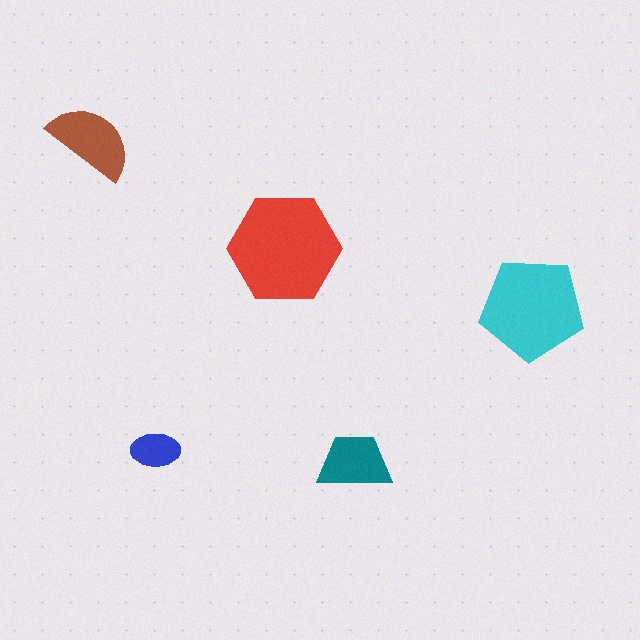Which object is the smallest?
The blue ellipse.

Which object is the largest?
The red hexagon.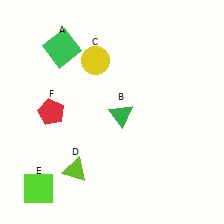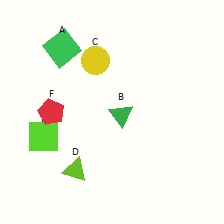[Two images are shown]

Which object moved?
The lime square (E) moved up.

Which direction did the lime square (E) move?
The lime square (E) moved up.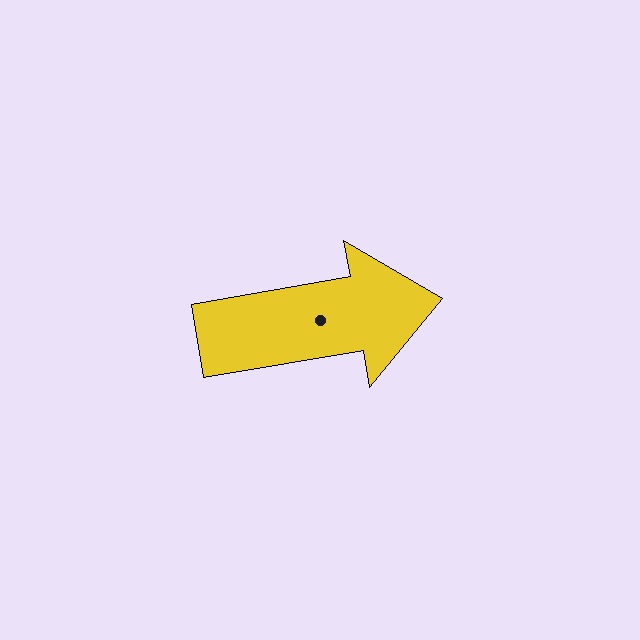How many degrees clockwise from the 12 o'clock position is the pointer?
Approximately 80 degrees.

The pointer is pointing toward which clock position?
Roughly 3 o'clock.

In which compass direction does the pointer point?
East.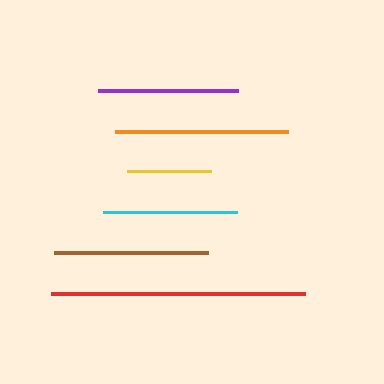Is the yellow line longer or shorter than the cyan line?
The cyan line is longer than the yellow line.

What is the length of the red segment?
The red segment is approximately 254 pixels long.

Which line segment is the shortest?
The yellow line is the shortest at approximately 84 pixels.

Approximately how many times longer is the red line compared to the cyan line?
The red line is approximately 1.9 times the length of the cyan line.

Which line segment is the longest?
The red line is the longest at approximately 254 pixels.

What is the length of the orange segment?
The orange segment is approximately 174 pixels long.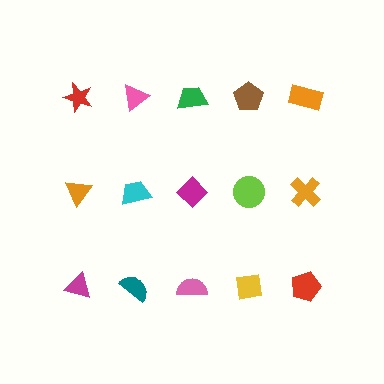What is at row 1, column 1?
A red star.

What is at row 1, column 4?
A brown pentagon.